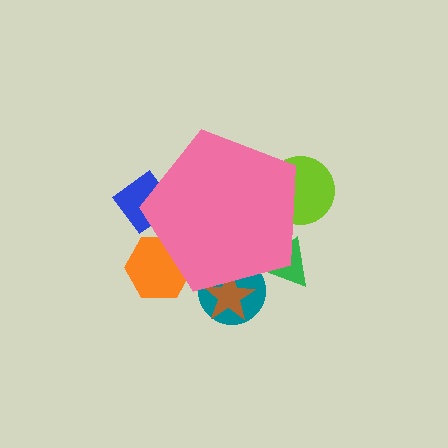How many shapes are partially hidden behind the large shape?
6 shapes are partially hidden.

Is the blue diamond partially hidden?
Yes, the blue diamond is partially hidden behind the pink pentagon.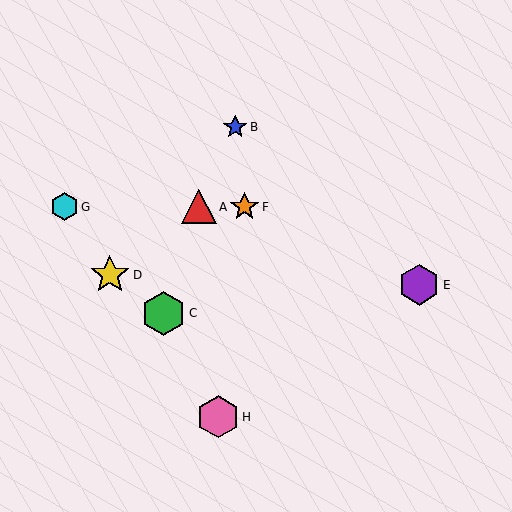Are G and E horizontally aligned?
No, G is at y≈207 and E is at y≈285.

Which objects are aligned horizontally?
Objects A, F, G are aligned horizontally.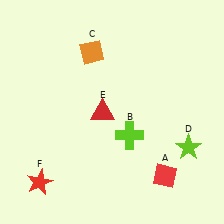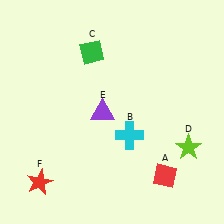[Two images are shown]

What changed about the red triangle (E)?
In Image 1, E is red. In Image 2, it changed to purple.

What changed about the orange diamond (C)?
In Image 1, C is orange. In Image 2, it changed to green.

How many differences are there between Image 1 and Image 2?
There are 3 differences between the two images.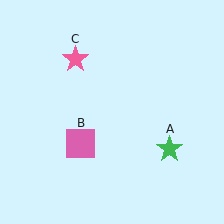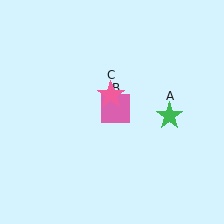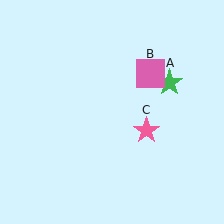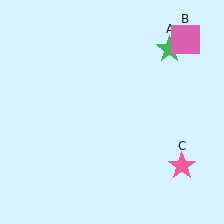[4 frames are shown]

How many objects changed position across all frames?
3 objects changed position: green star (object A), pink square (object B), pink star (object C).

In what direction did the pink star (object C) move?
The pink star (object C) moved down and to the right.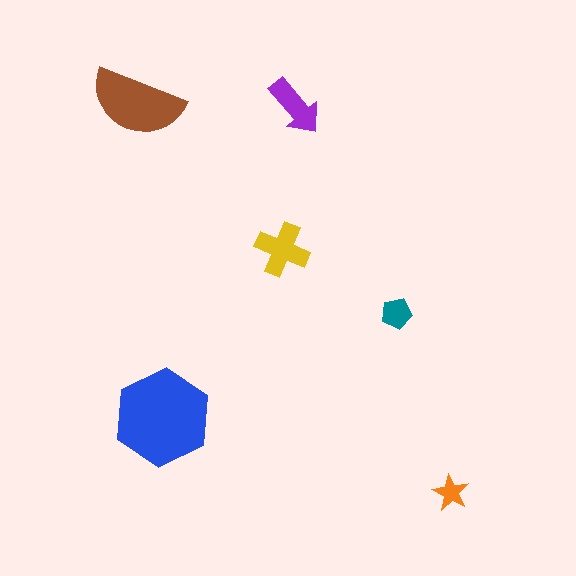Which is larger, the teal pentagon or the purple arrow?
The purple arrow.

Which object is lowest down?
The orange star is bottommost.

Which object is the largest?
The blue hexagon.